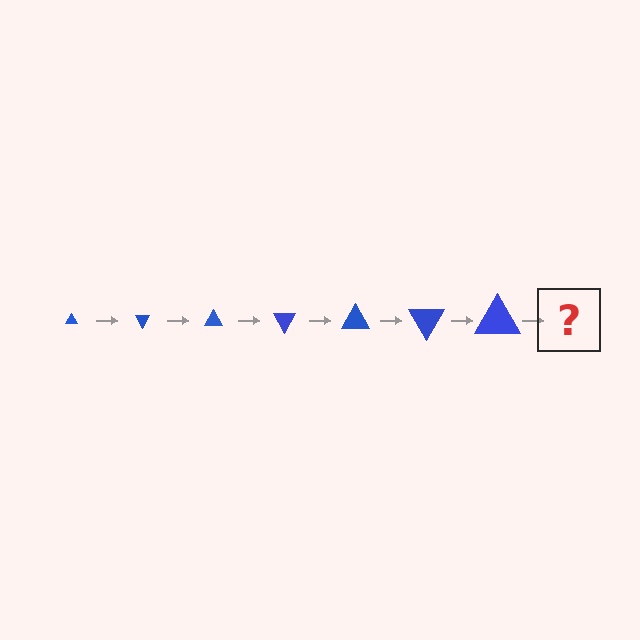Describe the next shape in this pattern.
It should be a triangle, larger than the previous one and rotated 420 degrees from the start.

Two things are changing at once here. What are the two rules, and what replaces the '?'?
The two rules are that the triangle grows larger each step and it rotates 60 degrees each step. The '?' should be a triangle, larger than the previous one and rotated 420 degrees from the start.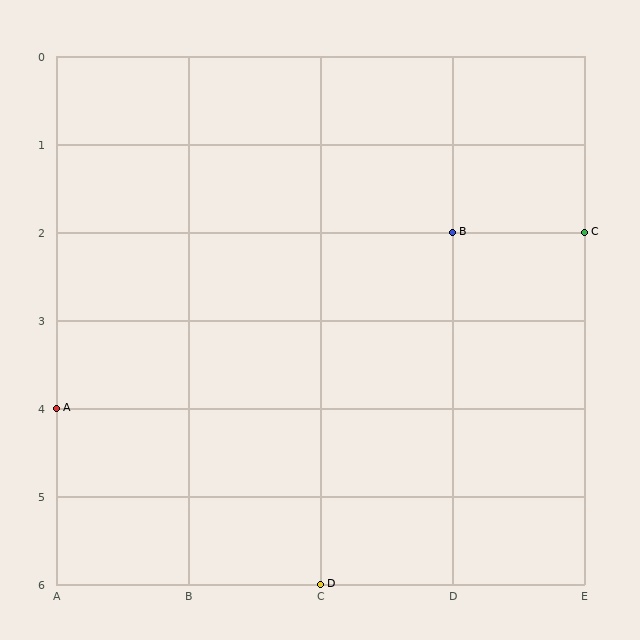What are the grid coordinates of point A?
Point A is at grid coordinates (A, 4).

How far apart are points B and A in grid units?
Points B and A are 3 columns and 2 rows apart (about 3.6 grid units diagonally).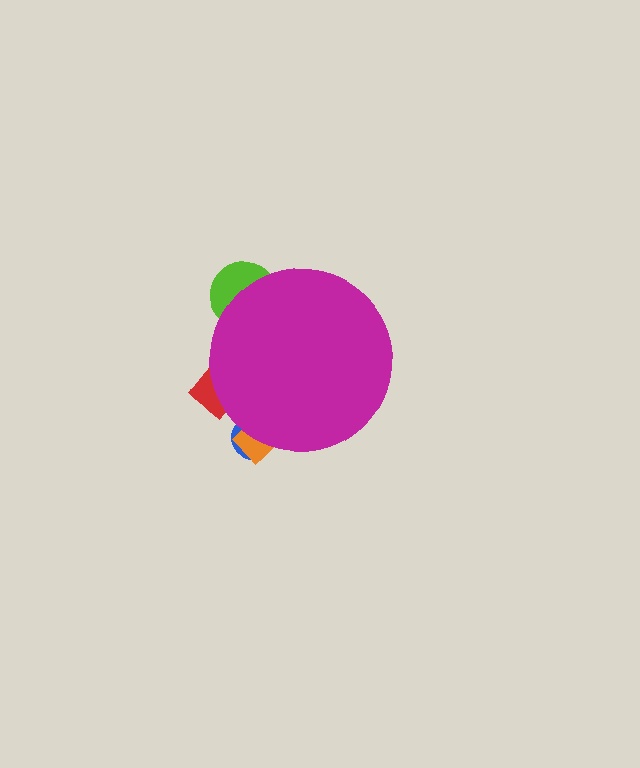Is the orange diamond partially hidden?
Yes, the orange diamond is partially hidden behind the magenta circle.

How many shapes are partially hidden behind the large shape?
4 shapes are partially hidden.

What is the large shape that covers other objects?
A magenta circle.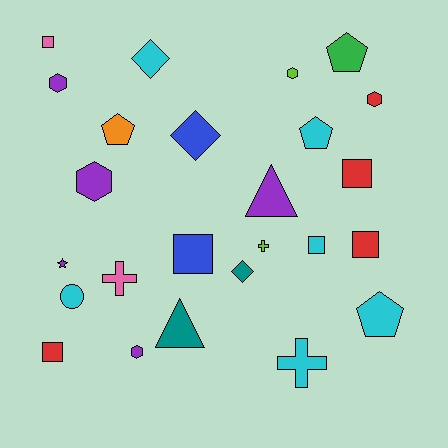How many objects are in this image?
There are 25 objects.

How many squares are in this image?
There are 6 squares.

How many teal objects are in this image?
There are 2 teal objects.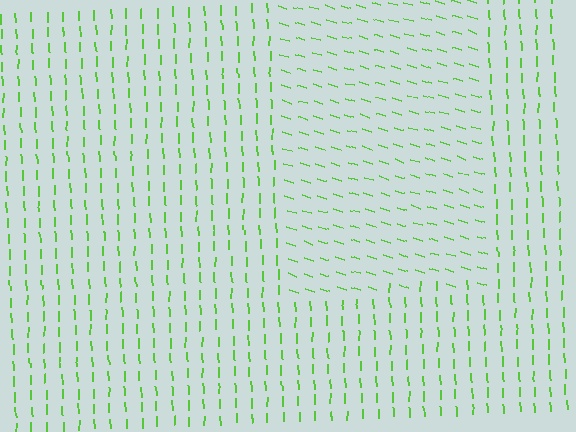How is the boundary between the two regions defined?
The boundary is defined purely by a change in line orientation (approximately 72 degrees difference). All lines are the same color and thickness.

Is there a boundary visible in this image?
Yes, there is a texture boundary formed by a change in line orientation.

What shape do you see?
I see a rectangle.